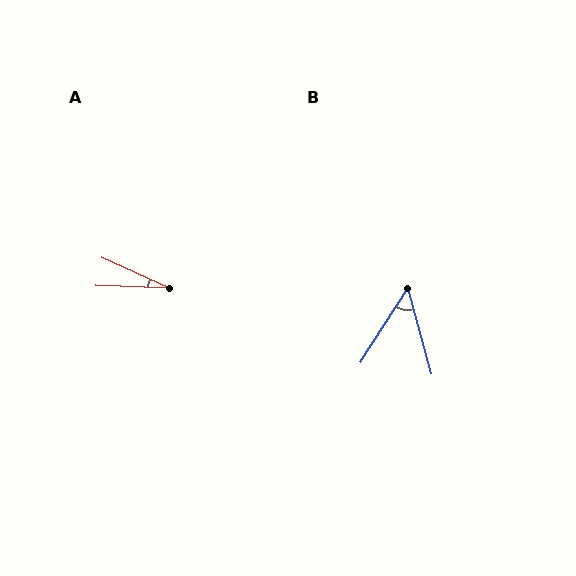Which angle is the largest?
B, at approximately 48 degrees.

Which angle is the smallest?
A, at approximately 22 degrees.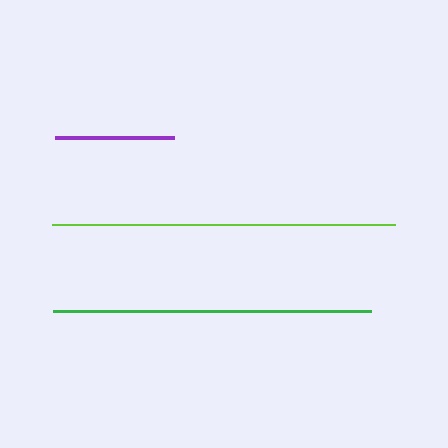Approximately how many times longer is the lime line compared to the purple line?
The lime line is approximately 2.9 times the length of the purple line.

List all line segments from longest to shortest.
From longest to shortest: lime, green, purple.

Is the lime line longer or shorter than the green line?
The lime line is longer than the green line.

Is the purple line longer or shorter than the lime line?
The lime line is longer than the purple line.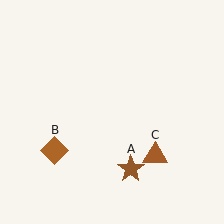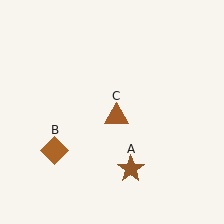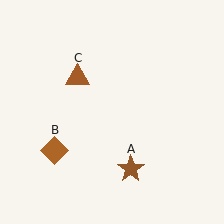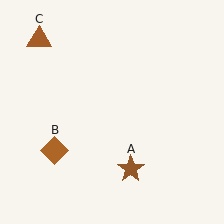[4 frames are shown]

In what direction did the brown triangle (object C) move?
The brown triangle (object C) moved up and to the left.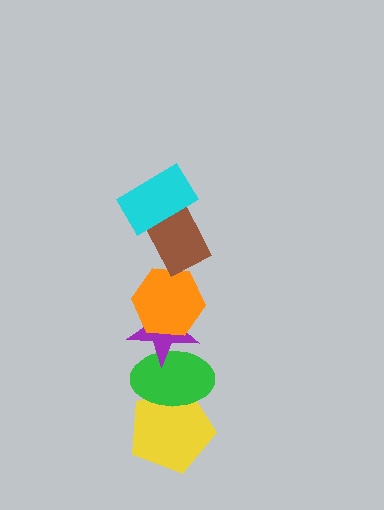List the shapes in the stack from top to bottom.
From top to bottom: the cyan rectangle, the brown rectangle, the orange hexagon, the purple star, the green ellipse, the yellow pentagon.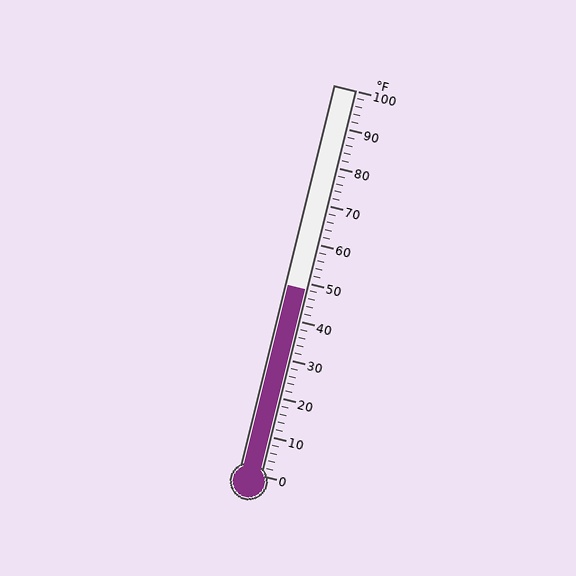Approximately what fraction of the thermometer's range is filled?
The thermometer is filled to approximately 50% of its range.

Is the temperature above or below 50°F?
The temperature is below 50°F.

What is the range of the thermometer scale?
The thermometer scale ranges from 0°F to 100°F.